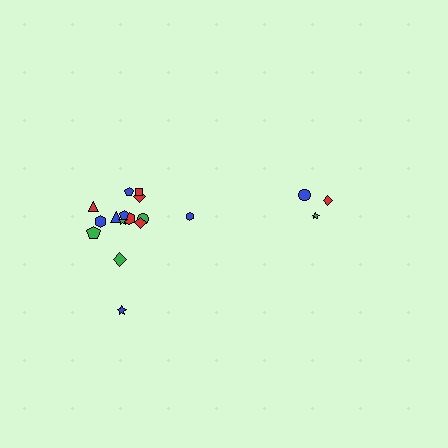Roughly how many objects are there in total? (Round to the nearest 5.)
Roughly 20 objects in total.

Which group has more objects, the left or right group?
The left group.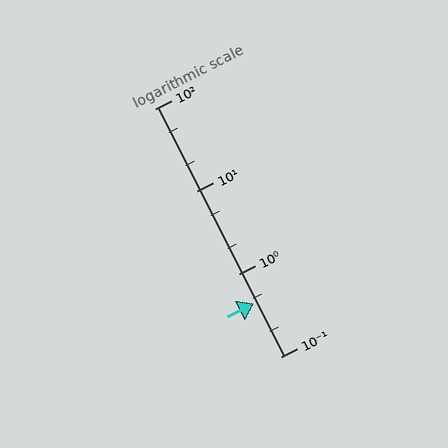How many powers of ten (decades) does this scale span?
The scale spans 3 decades, from 0.1 to 100.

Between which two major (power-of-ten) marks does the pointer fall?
The pointer is between 0.1 and 1.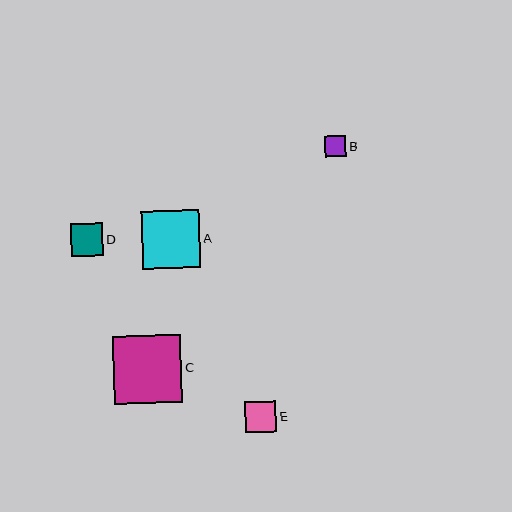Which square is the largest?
Square C is the largest with a size of approximately 68 pixels.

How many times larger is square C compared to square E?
Square C is approximately 2.2 times the size of square E.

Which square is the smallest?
Square B is the smallest with a size of approximately 21 pixels.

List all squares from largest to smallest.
From largest to smallest: C, A, D, E, B.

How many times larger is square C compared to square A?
Square C is approximately 1.2 times the size of square A.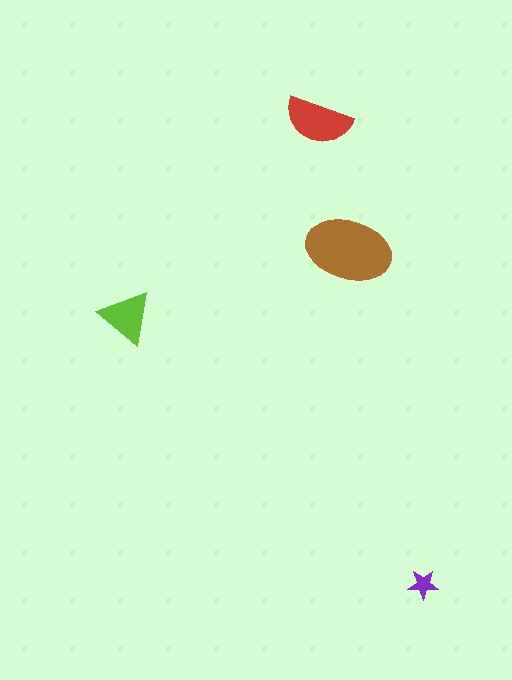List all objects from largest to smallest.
The brown ellipse, the red semicircle, the lime triangle, the purple star.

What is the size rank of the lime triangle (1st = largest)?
3rd.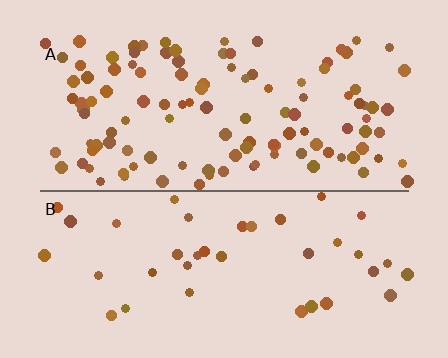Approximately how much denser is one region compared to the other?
Approximately 2.9× — region A over region B.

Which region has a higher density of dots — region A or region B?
A (the top).